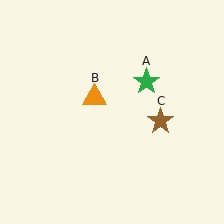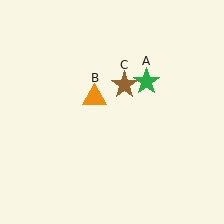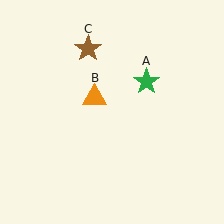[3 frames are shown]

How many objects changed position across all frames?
1 object changed position: brown star (object C).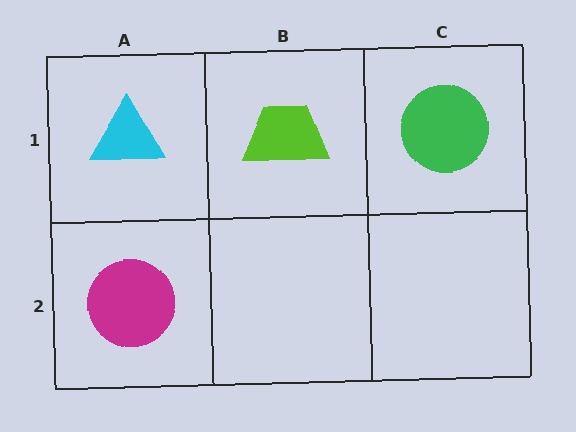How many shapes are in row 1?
3 shapes.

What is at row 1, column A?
A cyan triangle.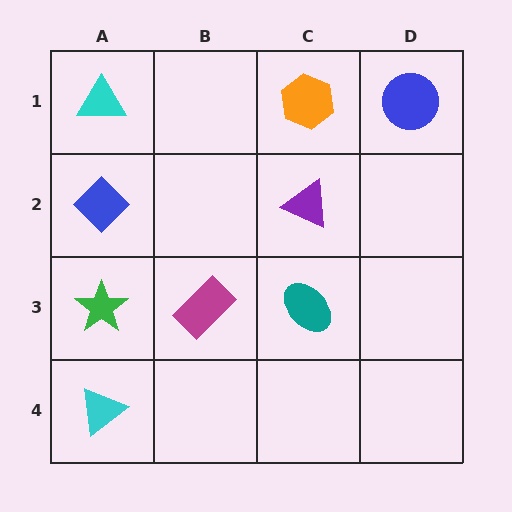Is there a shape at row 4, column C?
No, that cell is empty.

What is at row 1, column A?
A cyan triangle.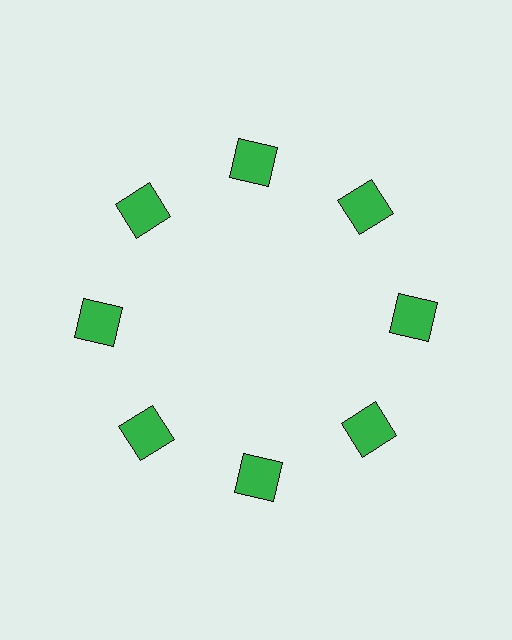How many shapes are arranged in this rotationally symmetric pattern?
There are 8 shapes, arranged in 8 groups of 1.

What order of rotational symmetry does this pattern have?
This pattern has 8-fold rotational symmetry.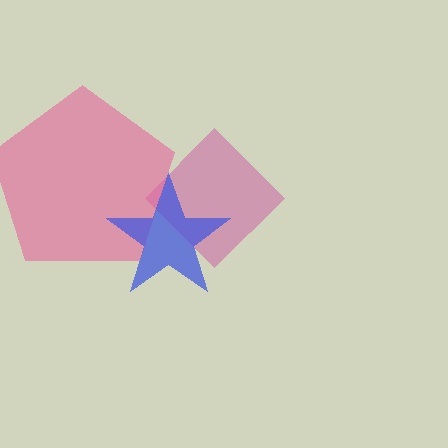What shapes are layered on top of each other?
The layered shapes are: a magenta diamond, a pink pentagon, a blue star.